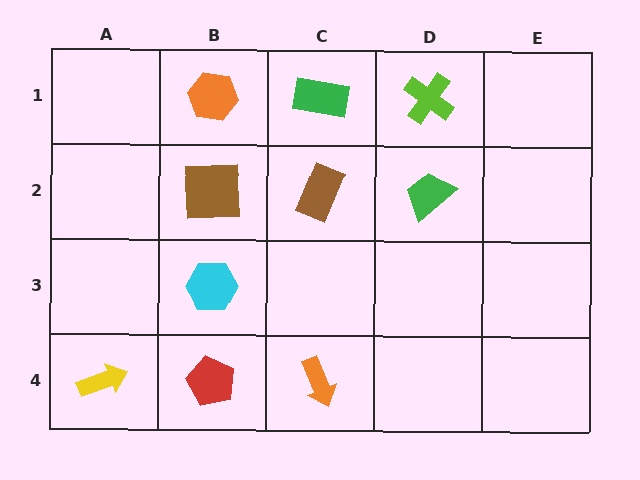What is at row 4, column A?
A yellow arrow.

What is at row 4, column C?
An orange arrow.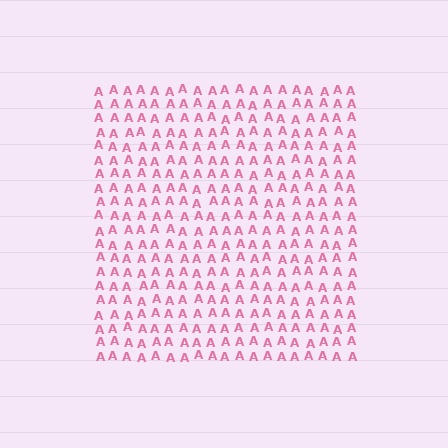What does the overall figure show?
The overall figure shows a square.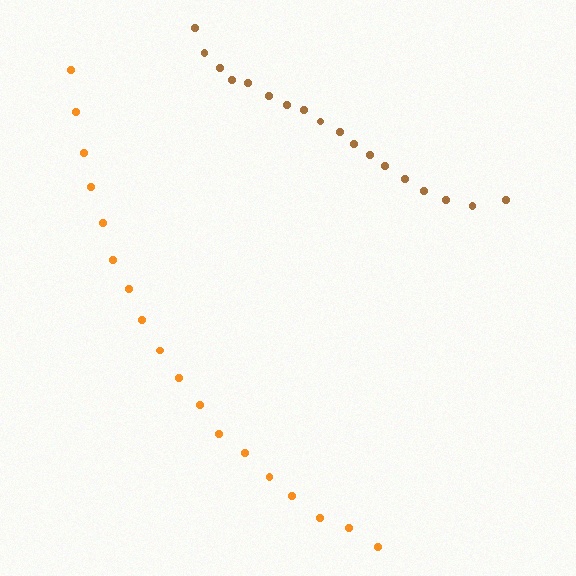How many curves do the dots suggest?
There are 2 distinct paths.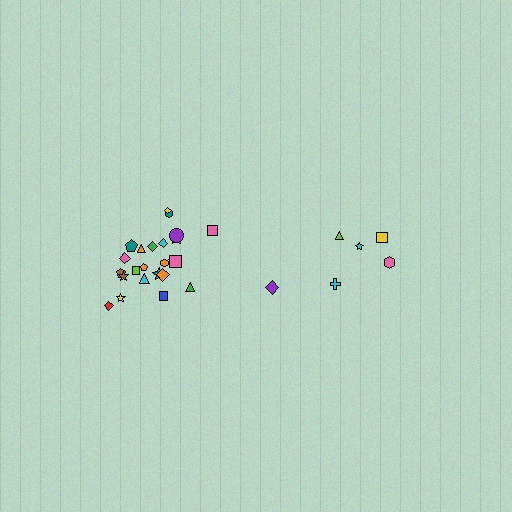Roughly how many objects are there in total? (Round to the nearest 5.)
Roughly 30 objects in total.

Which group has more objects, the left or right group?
The left group.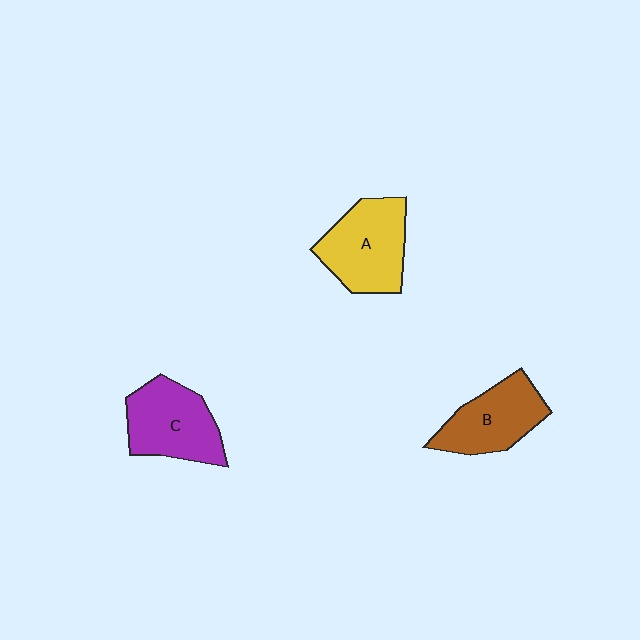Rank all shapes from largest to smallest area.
From largest to smallest: A (yellow), C (purple), B (brown).